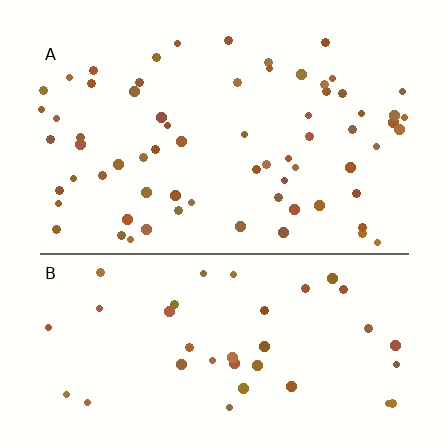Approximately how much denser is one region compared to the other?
Approximately 1.7× — region A over region B.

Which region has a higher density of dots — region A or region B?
A (the top).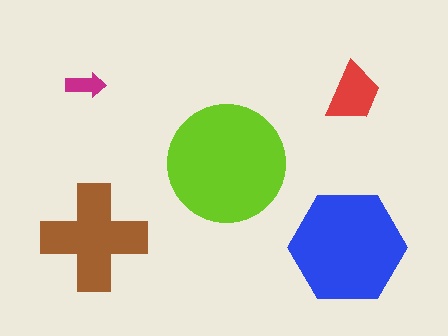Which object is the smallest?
The magenta arrow.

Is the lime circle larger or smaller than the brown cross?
Larger.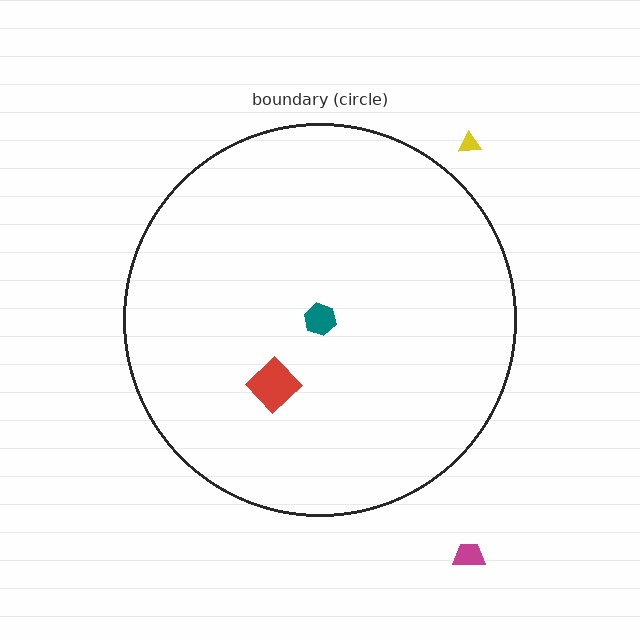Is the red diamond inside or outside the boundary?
Inside.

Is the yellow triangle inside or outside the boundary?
Outside.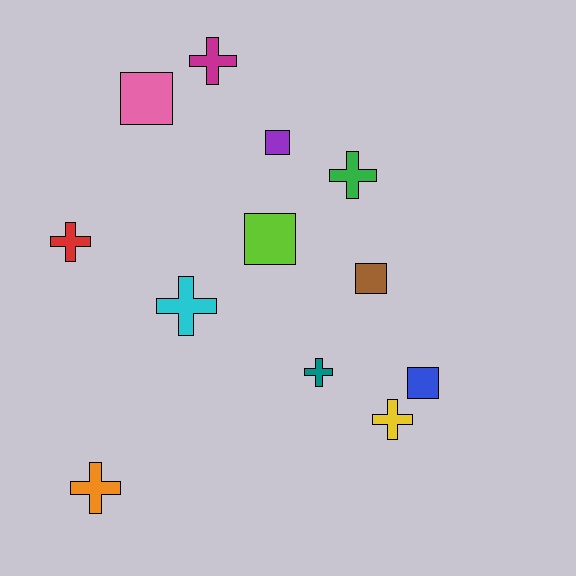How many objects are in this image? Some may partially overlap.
There are 12 objects.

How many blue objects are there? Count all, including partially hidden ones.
There is 1 blue object.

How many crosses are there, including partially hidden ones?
There are 7 crosses.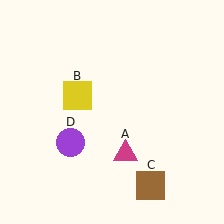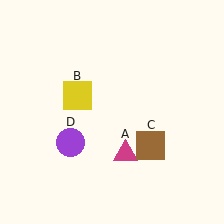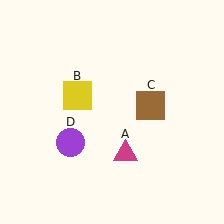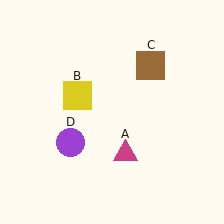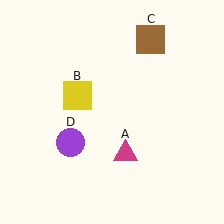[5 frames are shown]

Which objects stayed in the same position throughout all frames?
Magenta triangle (object A) and yellow square (object B) and purple circle (object D) remained stationary.